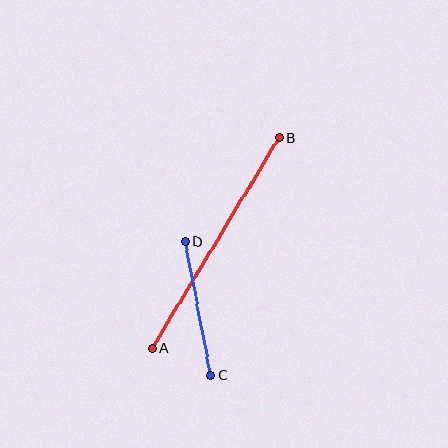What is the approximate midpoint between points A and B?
The midpoint is at approximately (215, 243) pixels.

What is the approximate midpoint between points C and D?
The midpoint is at approximately (198, 308) pixels.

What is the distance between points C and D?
The distance is approximately 136 pixels.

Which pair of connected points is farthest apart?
Points A and B are farthest apart.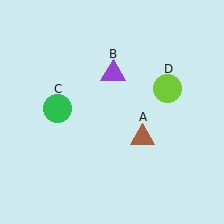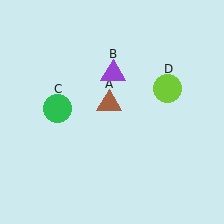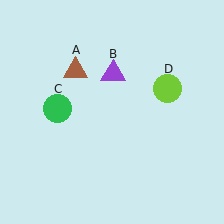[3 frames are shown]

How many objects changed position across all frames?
1 object changed position: brown triangle (object A).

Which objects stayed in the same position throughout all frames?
Purple triangle (object B) and green circle (object C) and lime circle (object D) remained stationary.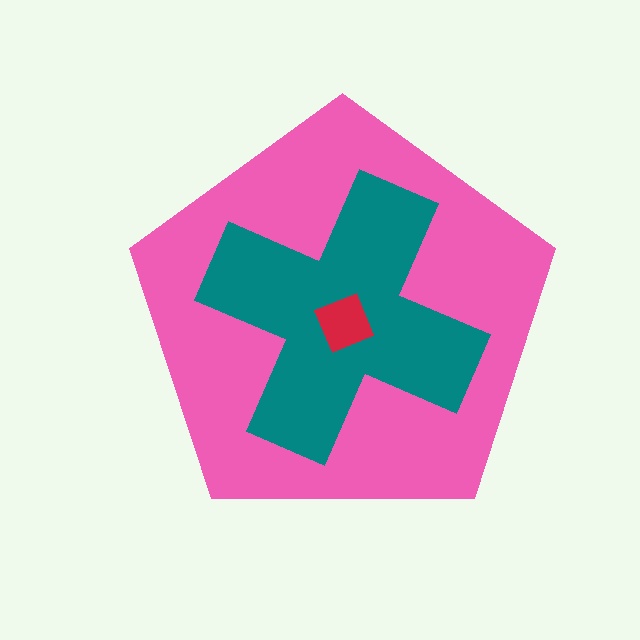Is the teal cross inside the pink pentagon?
Yes.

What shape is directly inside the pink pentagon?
The teal cross.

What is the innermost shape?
The red square.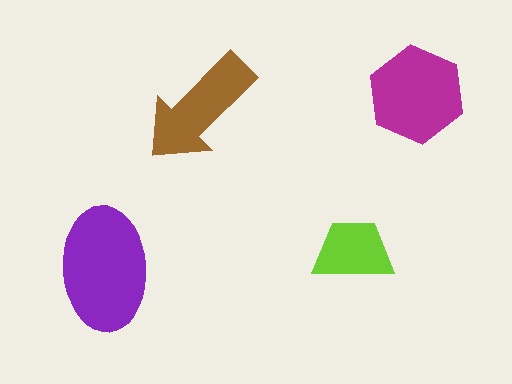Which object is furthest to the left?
The purple ellipse is leftmost.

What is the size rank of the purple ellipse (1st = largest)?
1st.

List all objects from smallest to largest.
The lime trapezoid, the brown arrow, the magenta hexagon, the purple ellipse.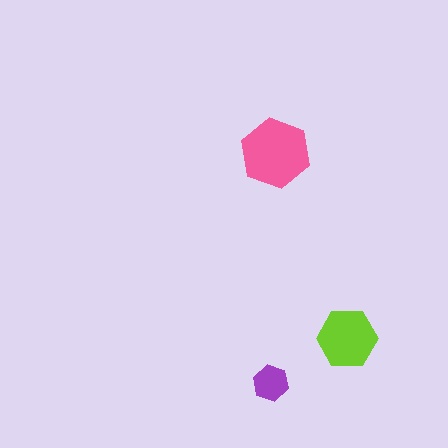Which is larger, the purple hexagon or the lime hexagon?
The lime one.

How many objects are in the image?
There are 3 objects in the image.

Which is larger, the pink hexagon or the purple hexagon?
The pink one.